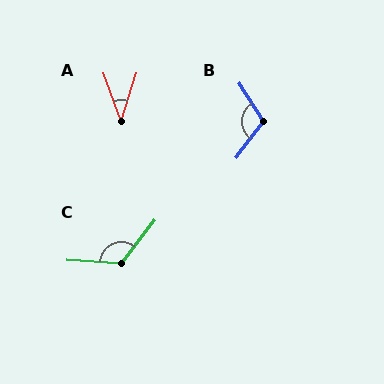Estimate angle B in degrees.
Approximately 110 degrees.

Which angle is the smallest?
A, at approximately 37 degrees.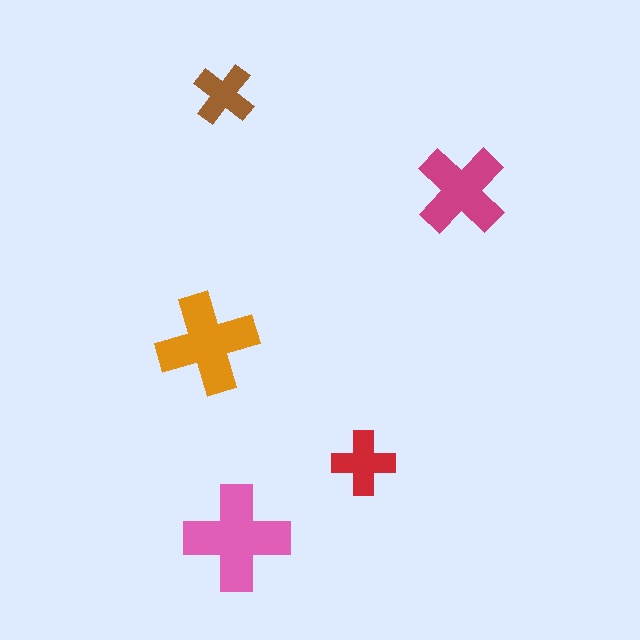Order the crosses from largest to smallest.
the pink one, the orange one, the magenta one, the red one, the brown one.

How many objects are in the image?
There are 5 objects in the image.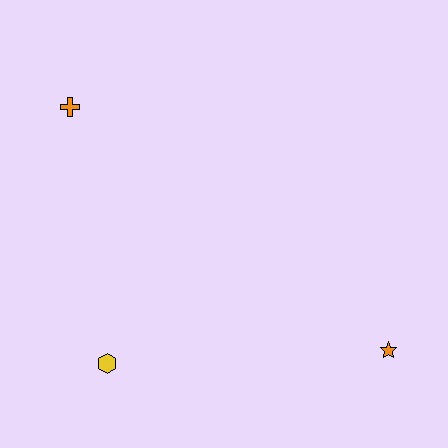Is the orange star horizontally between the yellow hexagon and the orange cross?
No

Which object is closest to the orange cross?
The yellow hexagon is closest to the orange cross.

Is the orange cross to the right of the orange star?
No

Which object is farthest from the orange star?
The orange cross is farthest from the orange star.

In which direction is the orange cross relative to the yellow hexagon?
The orange cross is above the yellow hexagon.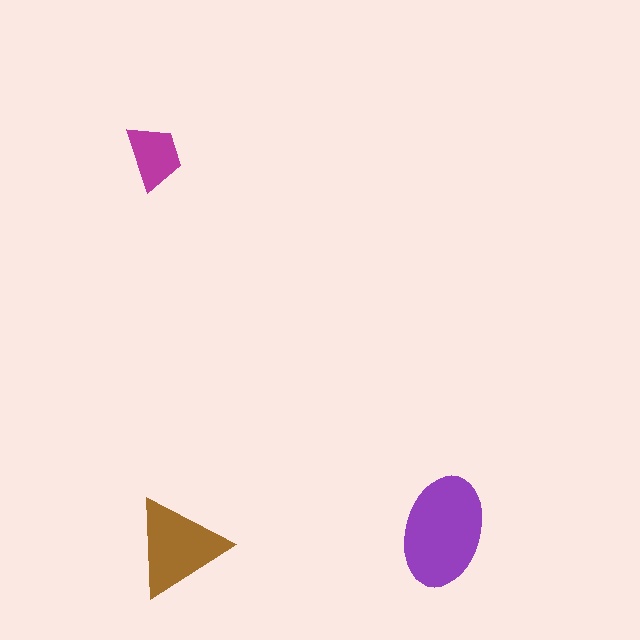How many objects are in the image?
There are 3 objects in the image.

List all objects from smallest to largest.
The magenta trapezoid, the brown triangle, the purple ellipse.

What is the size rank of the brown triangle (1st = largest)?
2nd.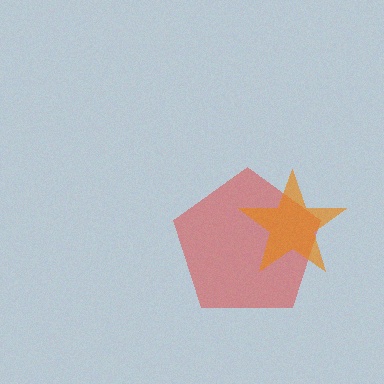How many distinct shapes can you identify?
There are 2 distinct shapes: a red pentagon, an orange star.